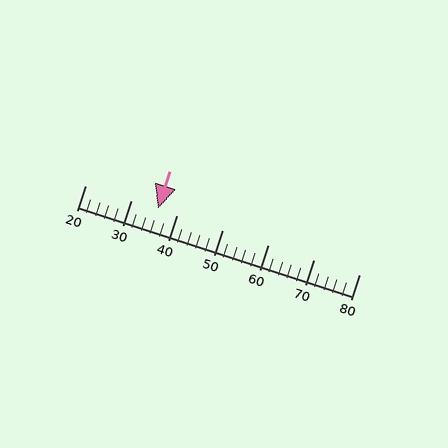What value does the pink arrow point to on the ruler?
The pink arrow points to approximately 36.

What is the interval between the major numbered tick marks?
The major tick marks are spaced 10 units apart.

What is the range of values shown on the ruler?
The ruler shows values from 20 to 80.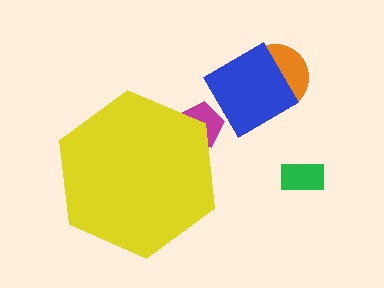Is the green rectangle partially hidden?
No, the green rectangle is fully visible.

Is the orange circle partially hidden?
No, the orange circle is fully visible.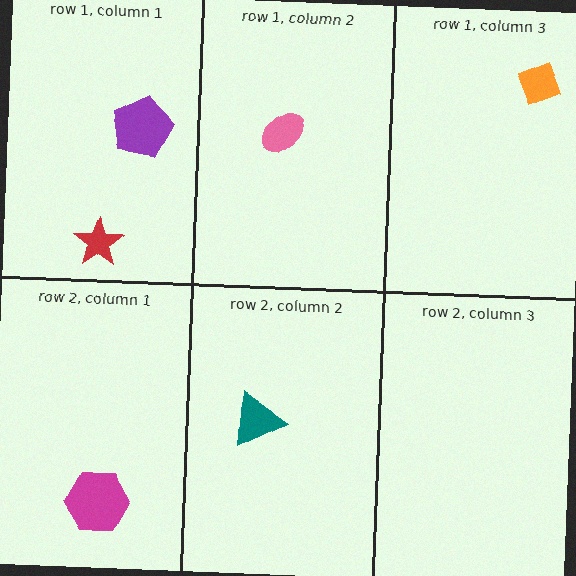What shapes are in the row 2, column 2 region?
The teal triangle.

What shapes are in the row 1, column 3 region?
The orange diamond.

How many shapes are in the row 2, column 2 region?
1.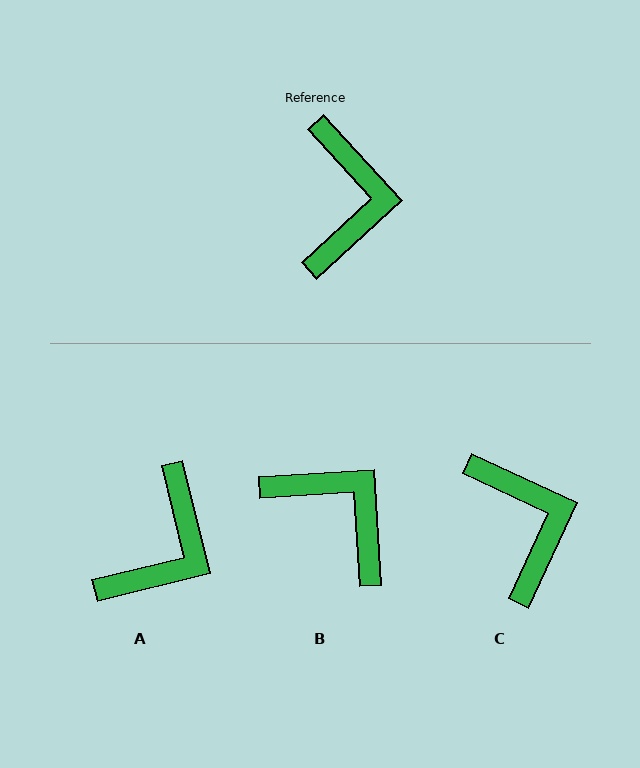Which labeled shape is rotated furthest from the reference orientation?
B, about 51 degrees away.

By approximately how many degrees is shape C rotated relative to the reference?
Approximately 22 degrees counter-clockwise.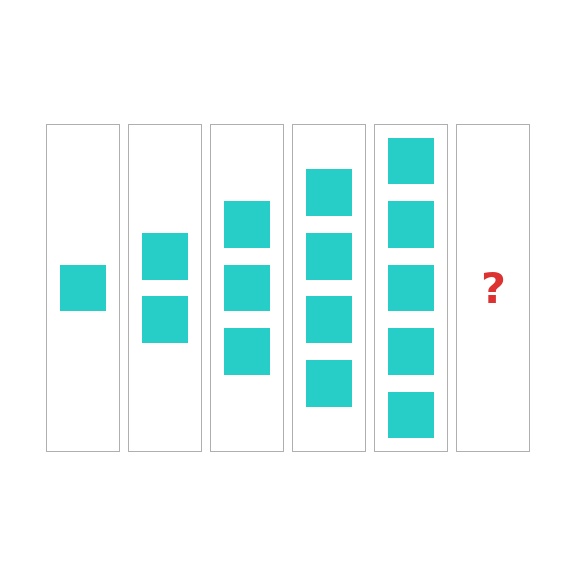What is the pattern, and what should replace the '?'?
The pattern is that each step adds one more square. The '?' should be 6 squares.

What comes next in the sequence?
The next element should be 6 squares.